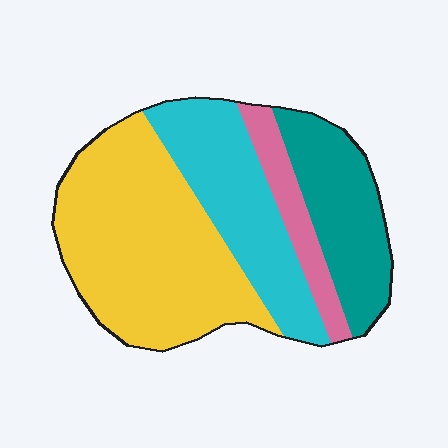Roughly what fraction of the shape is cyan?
Cyan takes up less than a quarter of the shape.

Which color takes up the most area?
Yellow, at roughly 45%.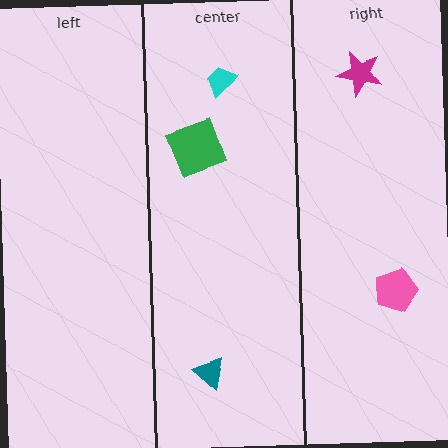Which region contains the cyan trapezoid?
The center region.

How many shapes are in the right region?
2.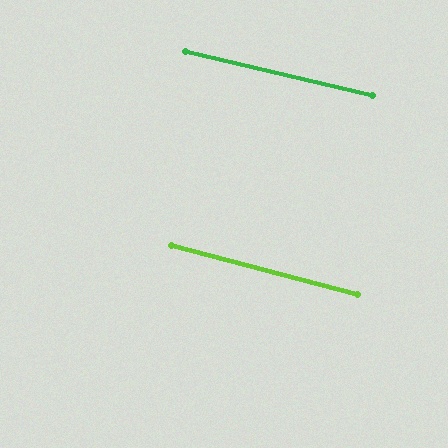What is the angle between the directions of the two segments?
Approximately 1 degree.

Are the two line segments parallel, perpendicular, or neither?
Parallel — their directions differ by only 1.2°.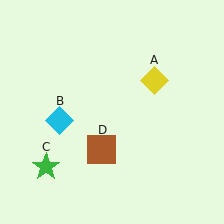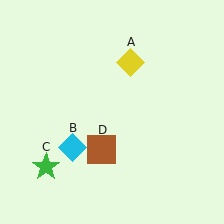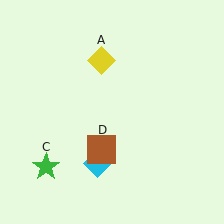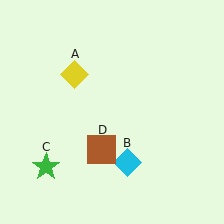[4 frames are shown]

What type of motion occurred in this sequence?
The yellow diamond (object A), cyan diamond (object B) rotated counterclockwise around the center of the scene.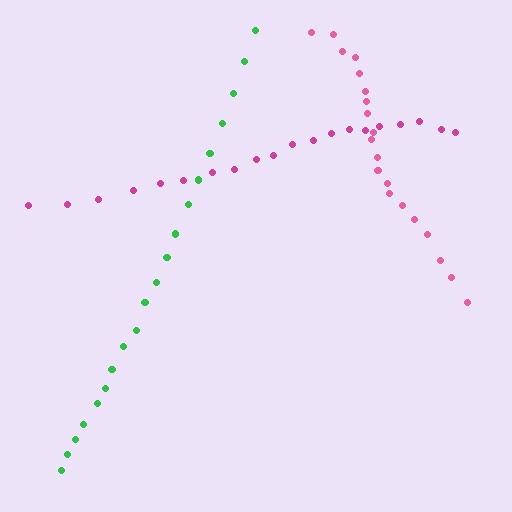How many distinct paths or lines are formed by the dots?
There are 3 distinct paths.